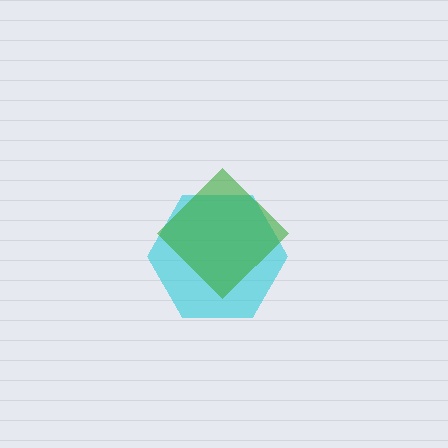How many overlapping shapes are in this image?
There are 2 overlapping shapes in the image.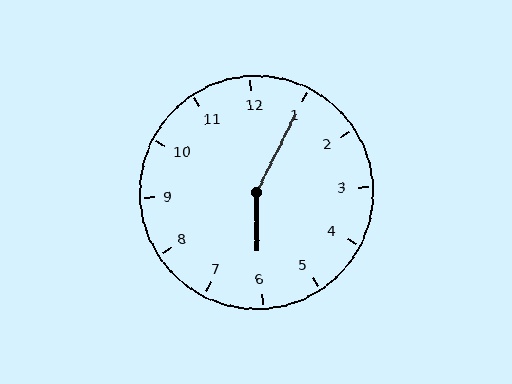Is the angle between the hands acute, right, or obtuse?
It is obtuse.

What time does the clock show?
6:05.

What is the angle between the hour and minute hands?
Approximately 152 degrees.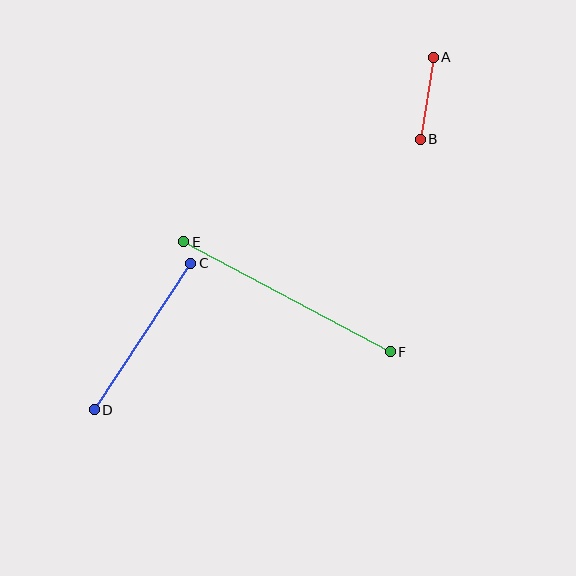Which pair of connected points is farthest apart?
Points E and F are farthest apart.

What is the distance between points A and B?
The distance is approximately 83 pixels.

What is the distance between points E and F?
The distance is approximately 234 pixels.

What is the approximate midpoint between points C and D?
The midpoint is at approximately (143, 336) pixels.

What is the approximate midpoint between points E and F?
The midpoint is at approximately (287, 297) pixels.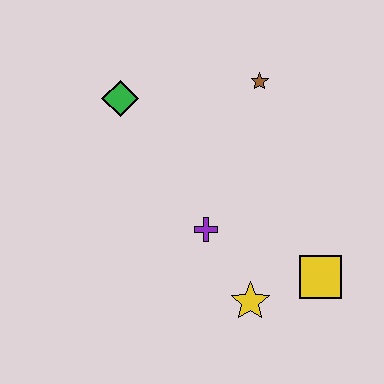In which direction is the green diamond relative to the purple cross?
The green diamond is above the purple cross.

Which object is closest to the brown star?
The green diamond is closest to the brown star.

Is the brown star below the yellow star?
No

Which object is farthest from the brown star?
The yellow star is farthest from the brown star.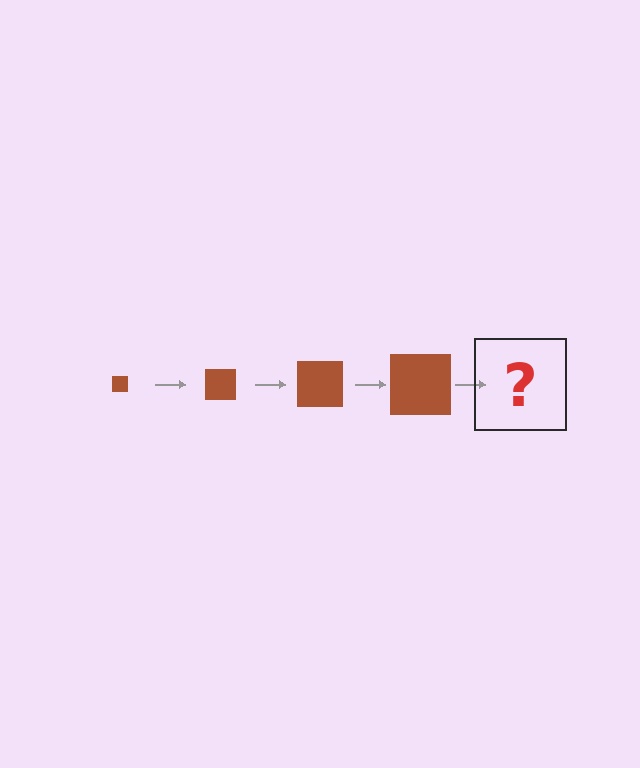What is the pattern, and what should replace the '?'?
The pattern is that the square gets progressively larger each step. The '?' should be a brown square, larger than the previous one.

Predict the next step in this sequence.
The next step is a brown square, larger than the previous one.